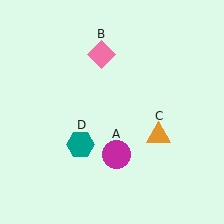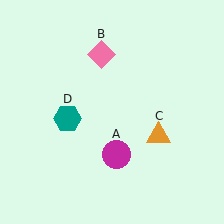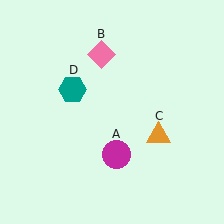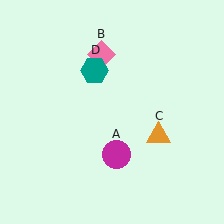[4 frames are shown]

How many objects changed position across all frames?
1 object changed position: teal hexagon (object D).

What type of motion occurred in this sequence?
The teal hexagon (object D) rotated clockwise around the center of the scene.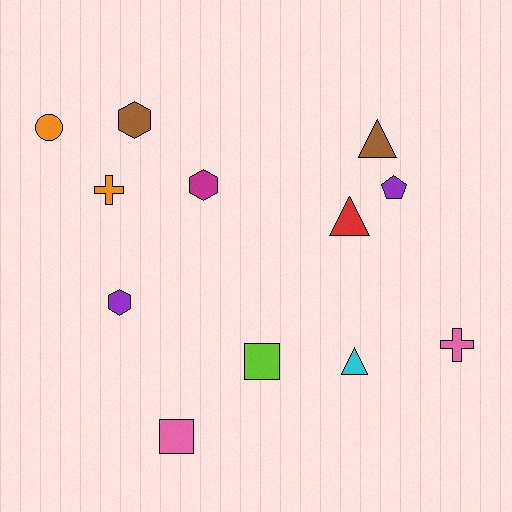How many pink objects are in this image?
There are 2 pink objects.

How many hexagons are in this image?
There are 3 hexagons.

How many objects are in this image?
There are 12 objects.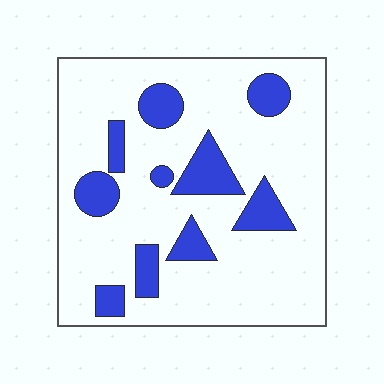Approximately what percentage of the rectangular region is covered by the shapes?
Approximately 20%.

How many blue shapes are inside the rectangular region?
10.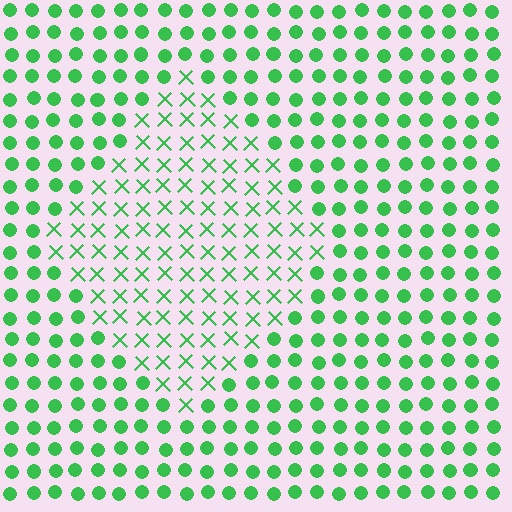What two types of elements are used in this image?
The image uses X marks inside the diamond region and circles outside it.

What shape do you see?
I see a diamond.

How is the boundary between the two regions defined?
The boundary is defined by a change in element shape: X marks inside vs. circles outside. All elements share the same color and spacing.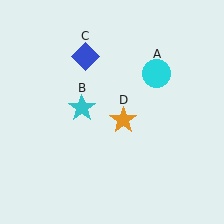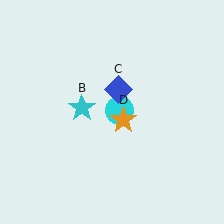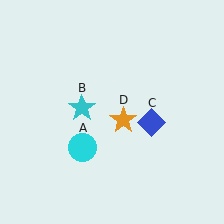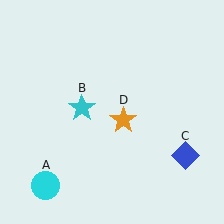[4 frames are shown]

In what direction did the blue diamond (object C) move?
The blue diamond (object C) moved down and to the right.